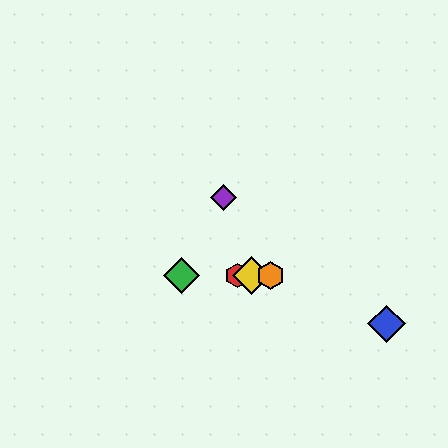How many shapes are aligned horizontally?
4 shapes (the red hexagon, the green diamond, the yellow diamond, the orange hexagon) are aligned horizontally.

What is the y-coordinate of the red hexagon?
The red hexagon is at y≈275.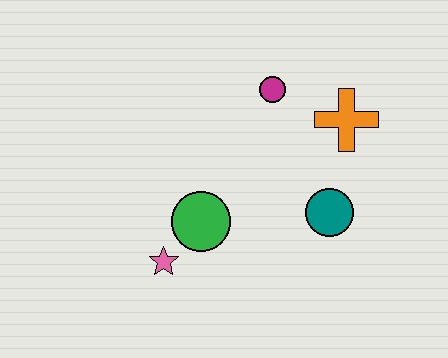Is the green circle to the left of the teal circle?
Yes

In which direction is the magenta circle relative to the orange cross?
The magenta circle is to the left of the orange cross.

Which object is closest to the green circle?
The pink star is closest to the green circle.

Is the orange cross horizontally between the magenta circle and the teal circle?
No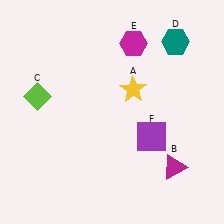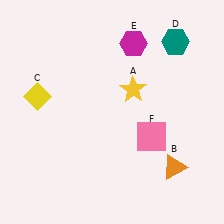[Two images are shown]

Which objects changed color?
B changed from magenta to orange. C changed from lime to yellow. F changed from purple to pink.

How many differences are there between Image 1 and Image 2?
There are 3 differences between the two images.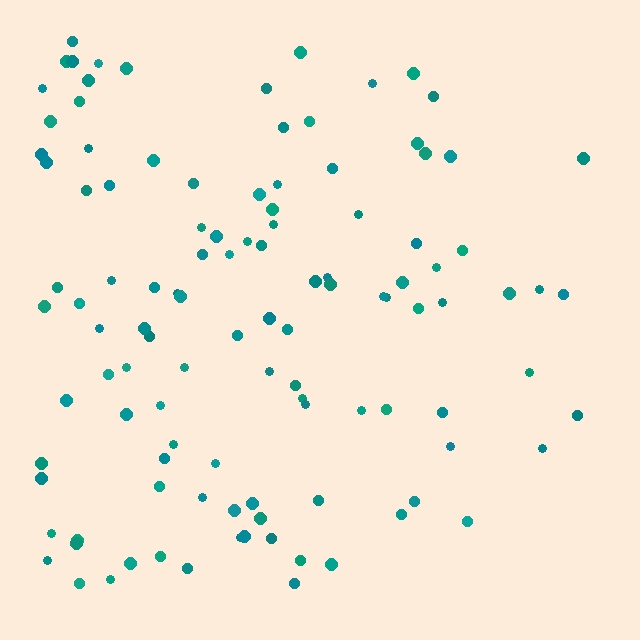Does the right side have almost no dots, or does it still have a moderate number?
Still a moderate number, just noticeably fewer than the left.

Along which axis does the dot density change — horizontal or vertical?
Horizontal.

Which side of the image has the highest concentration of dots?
The left.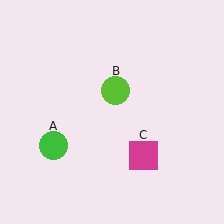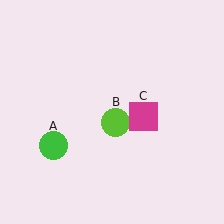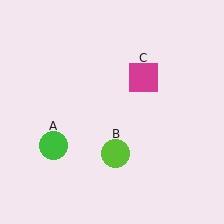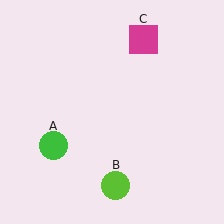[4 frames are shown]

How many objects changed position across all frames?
2 objects changed position: lime circle (object B), magenta square (object C).